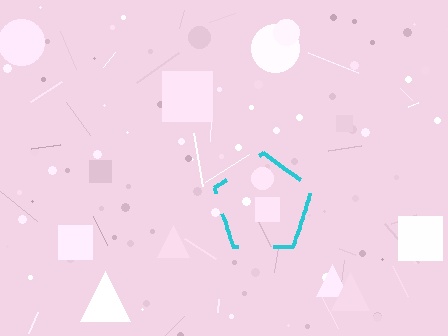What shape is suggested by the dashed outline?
The dashed outline suggests a pentagon.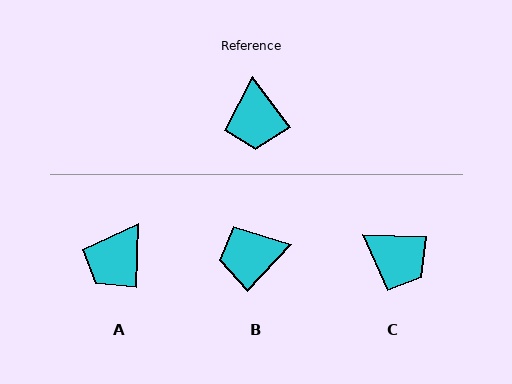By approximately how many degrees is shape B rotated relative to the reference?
Approximately 80 degrees clockwise.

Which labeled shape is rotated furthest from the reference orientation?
B, about 80 degrees away.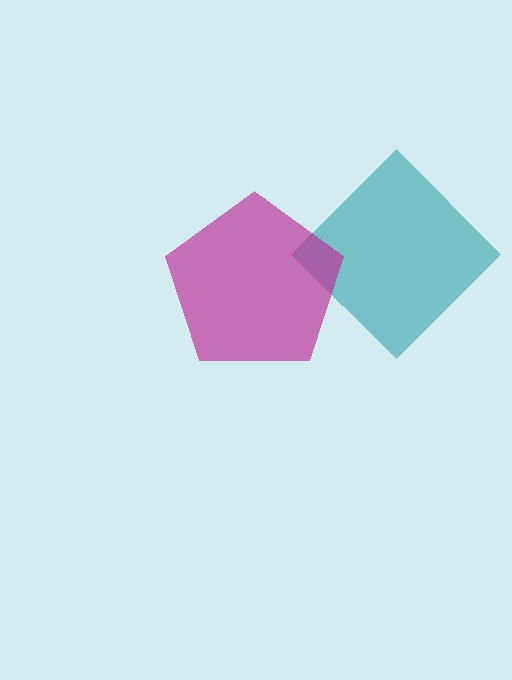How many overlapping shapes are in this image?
There are 2 overlapping shapes in the image.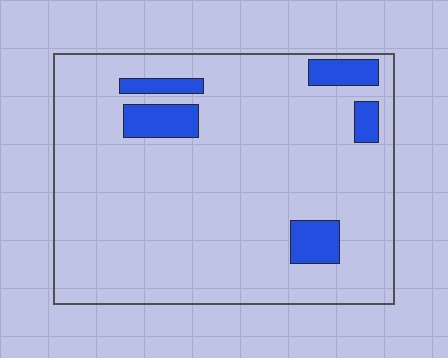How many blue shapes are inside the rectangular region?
5.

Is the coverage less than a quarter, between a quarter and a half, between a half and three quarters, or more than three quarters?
Less than a quarter.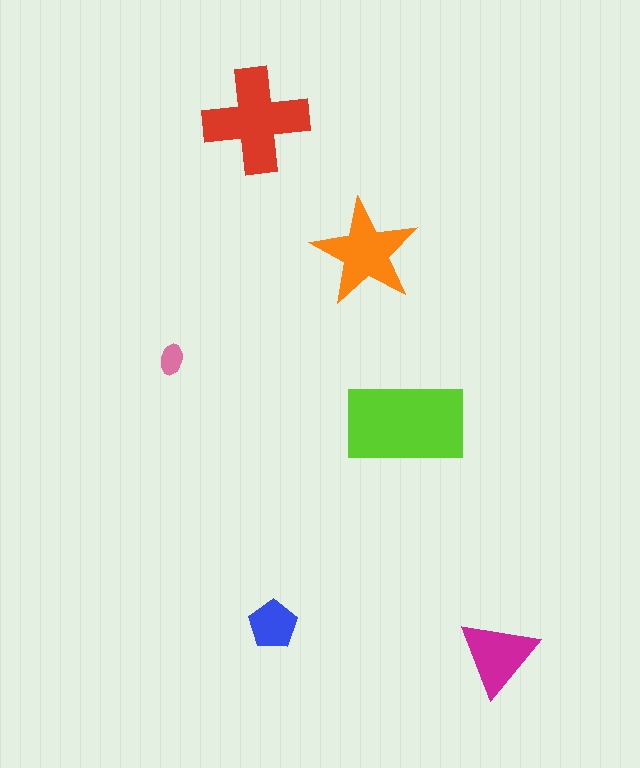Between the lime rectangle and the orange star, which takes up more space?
The lime rectangle.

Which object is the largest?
The lime rectangle.